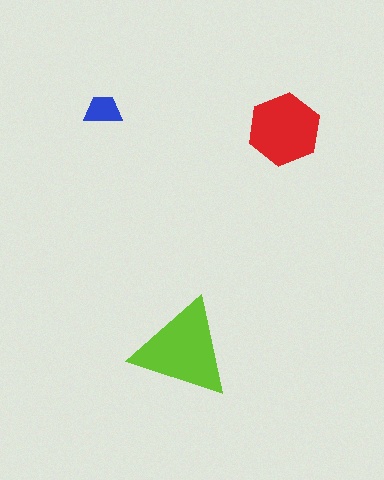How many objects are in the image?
There are 3 objects in the image.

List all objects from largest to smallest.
The lime triangle, the red hexagon, the blue trapezoid.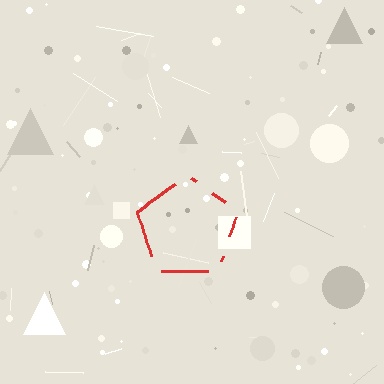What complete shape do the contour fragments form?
The contour fragments form a pentagon.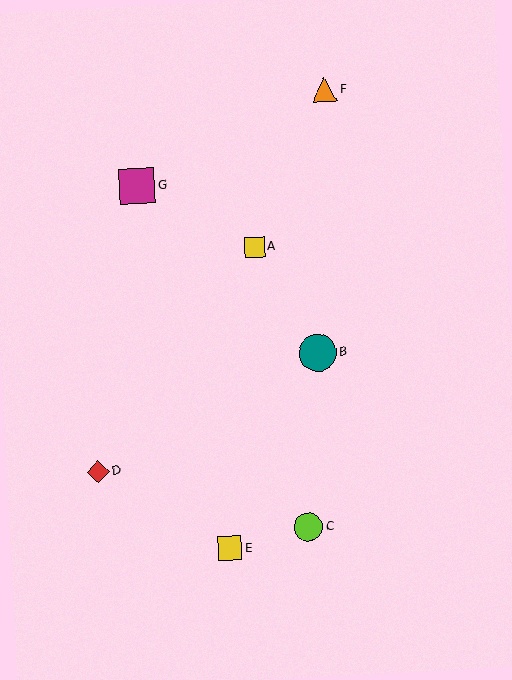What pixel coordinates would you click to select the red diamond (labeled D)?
Click at (98, 471) to select the red diamond D.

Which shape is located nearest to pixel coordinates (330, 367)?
The teal circle (labeled B) at (318, 353) is nearest to that location.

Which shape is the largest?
The teal circle (labeled B) is the largest.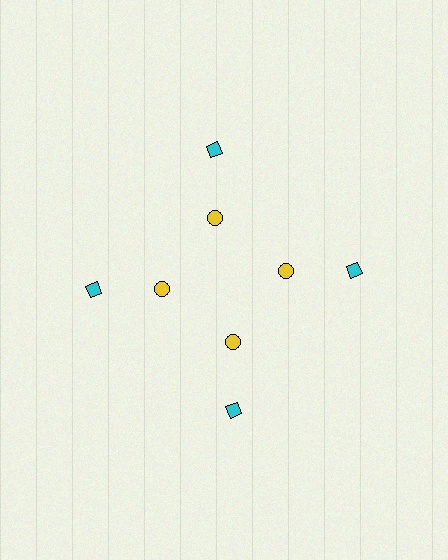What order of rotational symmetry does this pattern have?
This pattern has 4-fold rotational symmetry.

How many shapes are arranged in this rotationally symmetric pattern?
There are 8 shapes, arranged in 4 groups of 2.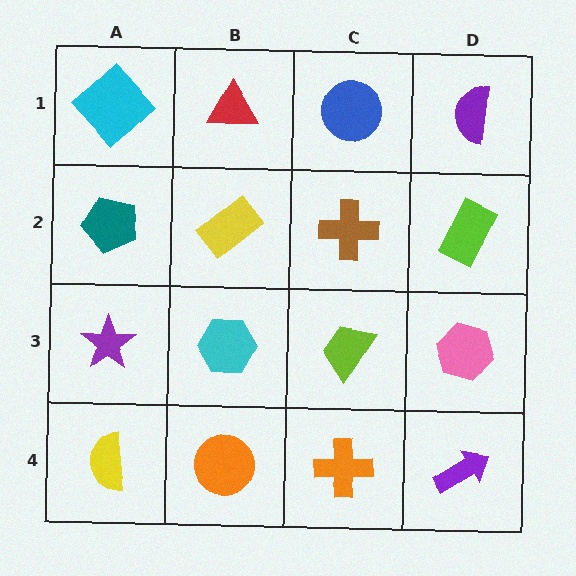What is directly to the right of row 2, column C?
A lime rectangle.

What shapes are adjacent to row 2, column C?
A blue circle (row 1, column C), a lime trapezoid (row 3, column C), a yellow rectangle (row 2, column B), a lime rectangle (row 2, column D).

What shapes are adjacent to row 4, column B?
A cyan hexagon (row 3, column B), a yellow semicircle (row 4, column A), an orange cross (row 4, column C).